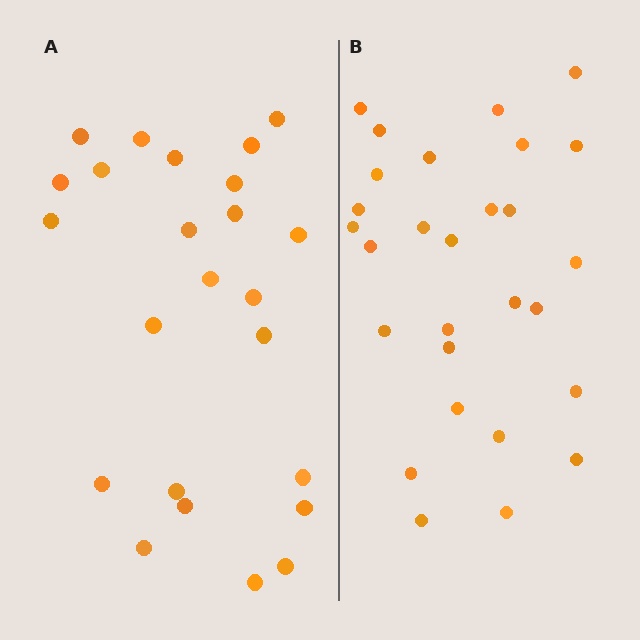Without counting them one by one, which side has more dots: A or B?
Region B (the right region) has more dots.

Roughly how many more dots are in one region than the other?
Region B has about 4 more dots than region A.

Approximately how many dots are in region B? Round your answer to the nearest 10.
About 30 dots. (The exact count is 28, which rounds to 30.)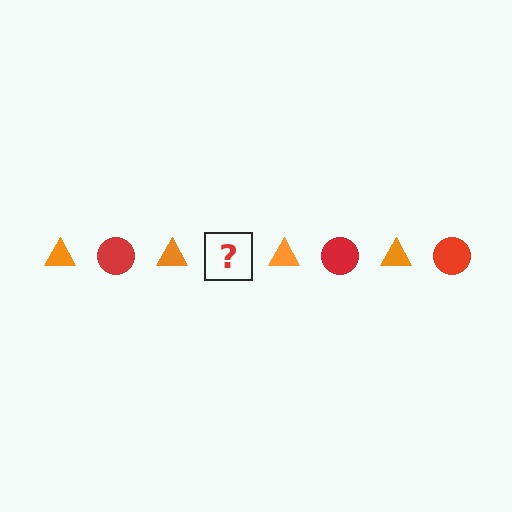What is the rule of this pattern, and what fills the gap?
The rule is that the pattern alternates between orange triangle and red circle. The gap should be filled with a red circle.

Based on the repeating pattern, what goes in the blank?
The blank should be a red circle.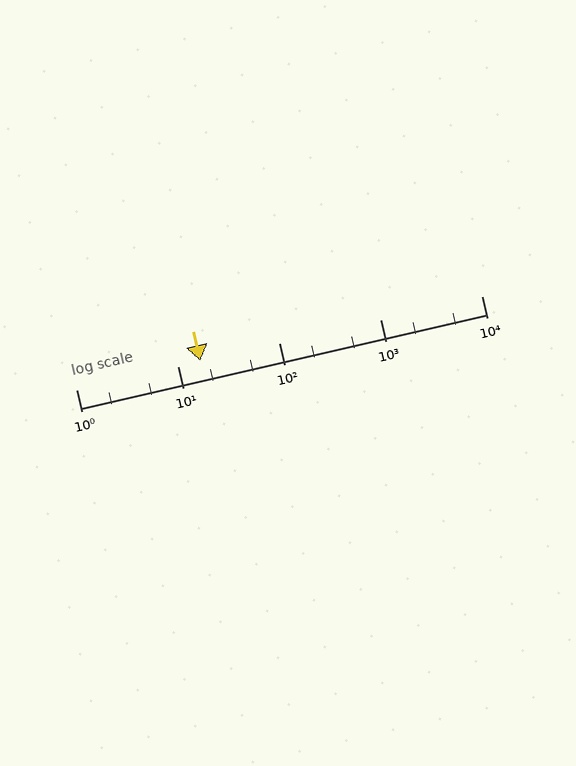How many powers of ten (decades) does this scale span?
The scale spans 4 decades, from 1 to 10000.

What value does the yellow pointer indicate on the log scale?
The pointer indicates approximately 17.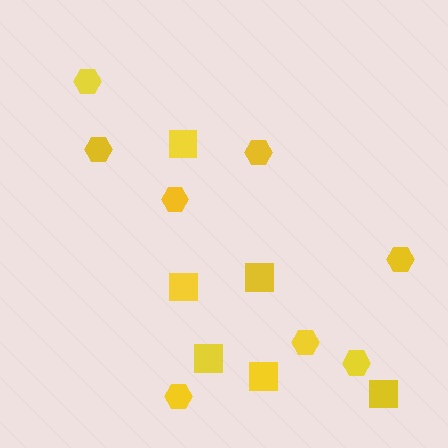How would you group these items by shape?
There are 2 groups: one group of squares (6) and one group of hexagons (8).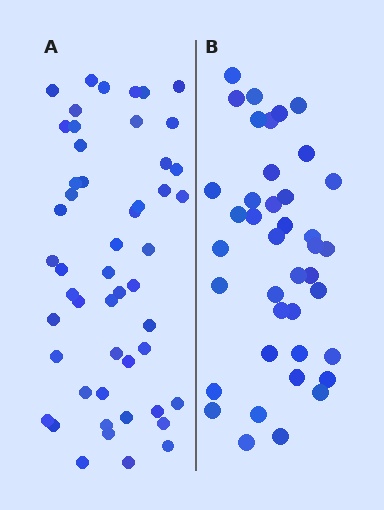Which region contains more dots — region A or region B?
Region A (the left region) has more dots.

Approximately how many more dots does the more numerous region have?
Region A has roughly 12 or so more dots than region B.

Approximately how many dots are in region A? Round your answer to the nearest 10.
About 50 dots. (The exact count is 51, which rounds to 50.)